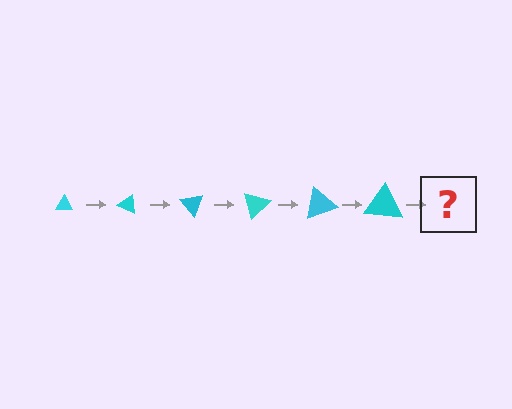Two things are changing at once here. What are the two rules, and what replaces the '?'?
The two rules are that the triangle grows larger each step and it rotates 25 degrees each step. The '?' should be a triangle, larger than the previous one and rotated 150 degrees from the start.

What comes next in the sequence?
The next element should be a triangle, larger than the previous one and rotated 150 degrees from the start.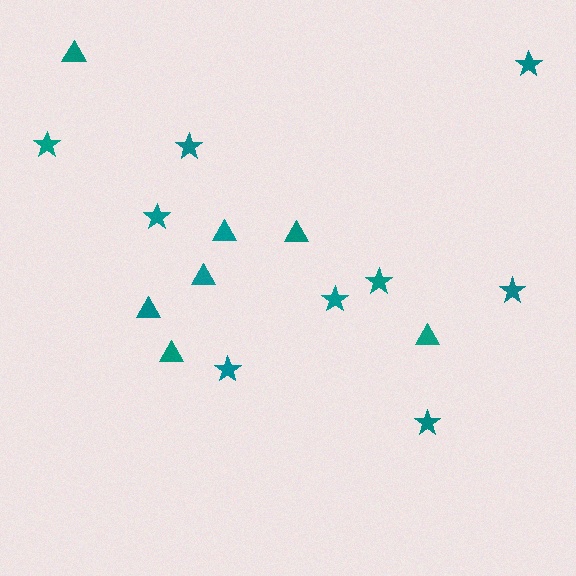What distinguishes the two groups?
There are 2 groups: one group of triangles (7) and one group of stars (9).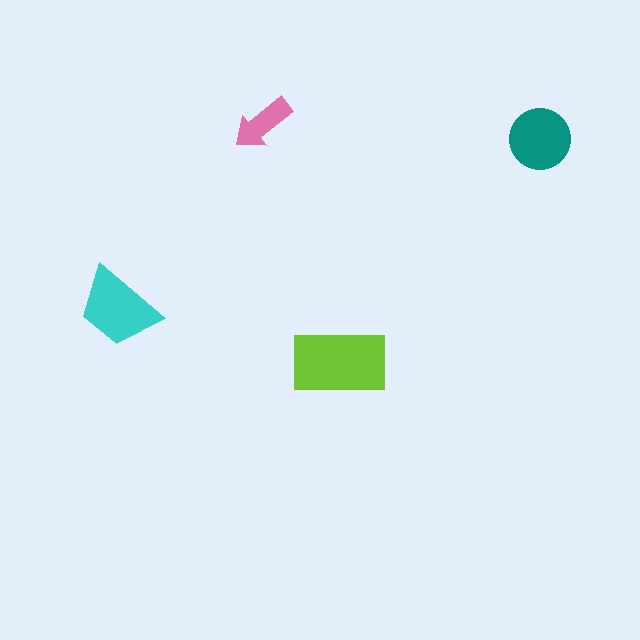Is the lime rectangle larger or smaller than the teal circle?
Larger.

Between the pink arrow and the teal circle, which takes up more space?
The teal circle.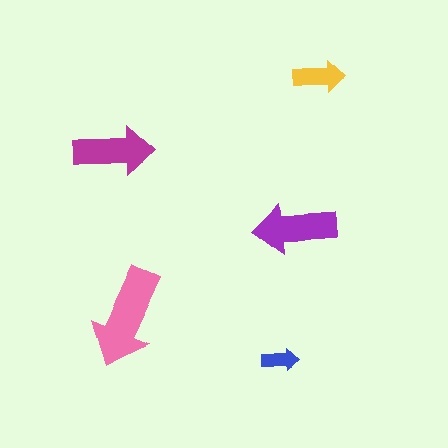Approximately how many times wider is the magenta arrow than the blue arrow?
About 2 times wider.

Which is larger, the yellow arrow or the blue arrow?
The yellow one.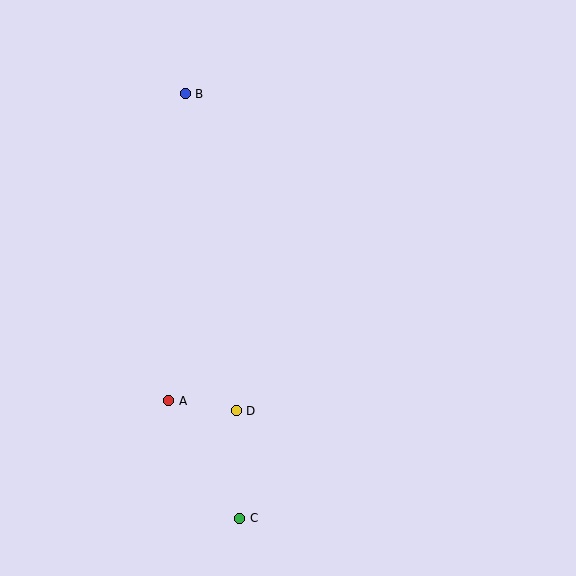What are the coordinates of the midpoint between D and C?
The midpoint between D and C is at (238, 465).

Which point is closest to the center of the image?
Point D at (236, 411) is closest to the center.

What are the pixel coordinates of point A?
Point A is at (169, 401).